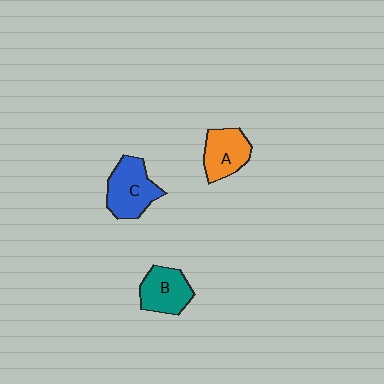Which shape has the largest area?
Shape C (blue).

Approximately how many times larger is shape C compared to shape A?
Approximately 1.2 times.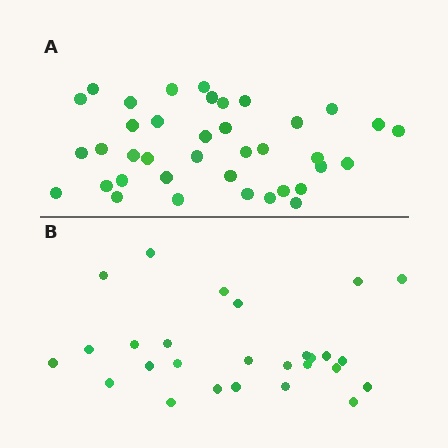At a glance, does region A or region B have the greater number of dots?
Region A (the top region) has more dots.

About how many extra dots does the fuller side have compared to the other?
Region A has roughly 12 or so more dots than region B.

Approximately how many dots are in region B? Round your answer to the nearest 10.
About 30 dots. (The exact count is 27, which rounds to 30.)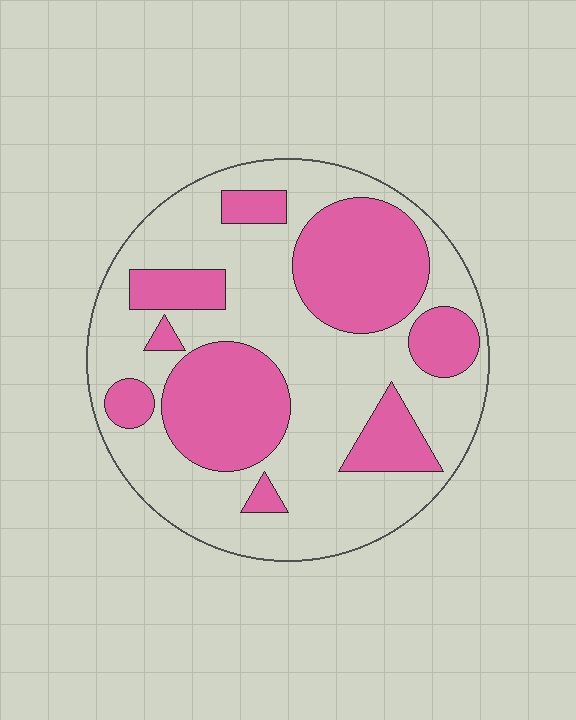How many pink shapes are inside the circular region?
9.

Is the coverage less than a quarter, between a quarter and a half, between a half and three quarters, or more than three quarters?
Between a quarter and a half.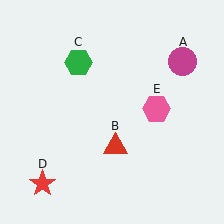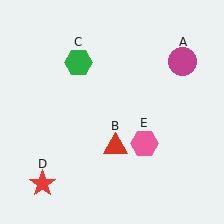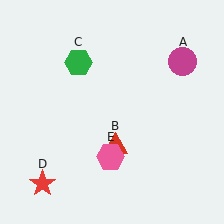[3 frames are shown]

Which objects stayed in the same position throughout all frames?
Magenta circle (object A) and red triangle (object B) and green hexagon (object C) and red star (object D) remained stationary.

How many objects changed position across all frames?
1 object changed position: pink hexagon (object E).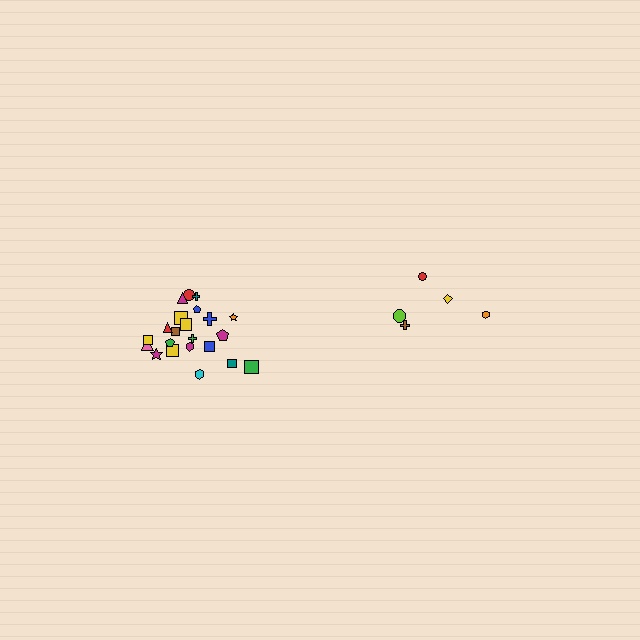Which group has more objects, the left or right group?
The left group.